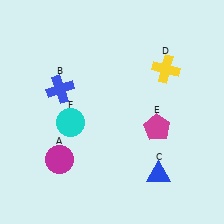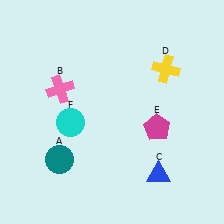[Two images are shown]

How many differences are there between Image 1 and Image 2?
There are 2 differences between the two images.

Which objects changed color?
A changed from magenta to teal. B changed from blue to pink.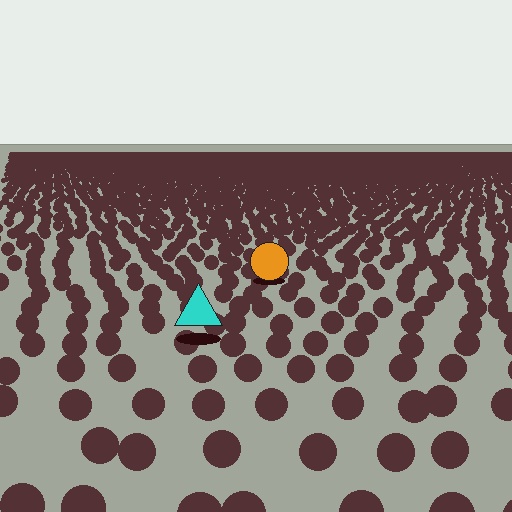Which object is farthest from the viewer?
The orange circle is farthest from the viewer. It appears smaller and the ground texture around it is denser.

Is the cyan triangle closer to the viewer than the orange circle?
Yes. The cyan triangle is closer — you can tell from the texture gradient: the ground texture is coarser near it.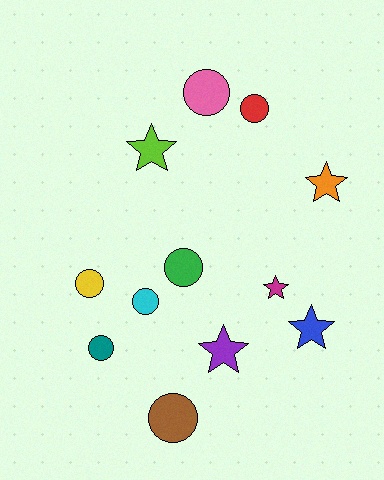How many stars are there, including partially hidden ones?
There are 5 stars.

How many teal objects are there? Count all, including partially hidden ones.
There is 1 teal object.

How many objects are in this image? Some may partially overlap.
There are 12 objects.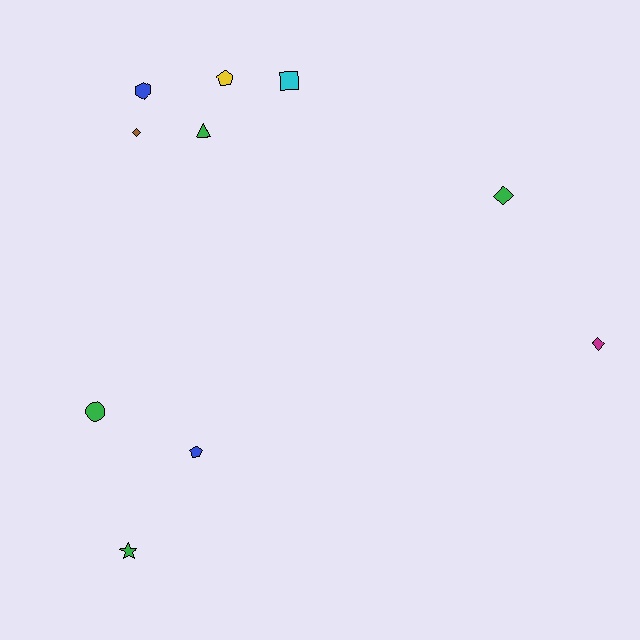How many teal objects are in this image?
There are no teal objects.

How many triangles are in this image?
There is 1 triangle.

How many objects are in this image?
There are 10 objects.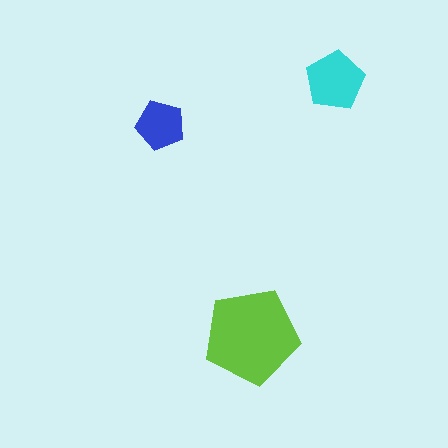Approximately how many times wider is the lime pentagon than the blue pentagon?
About 2 times wider.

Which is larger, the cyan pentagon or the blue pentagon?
The cyan one.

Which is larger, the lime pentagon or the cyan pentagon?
The lime one.